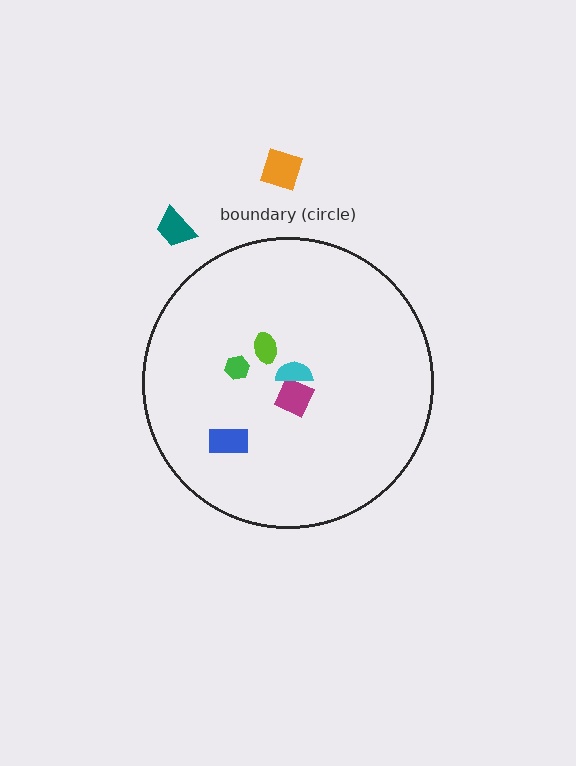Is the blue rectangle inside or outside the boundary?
Inside.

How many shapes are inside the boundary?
5 inside, 2 outside.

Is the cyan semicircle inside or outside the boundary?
Inside.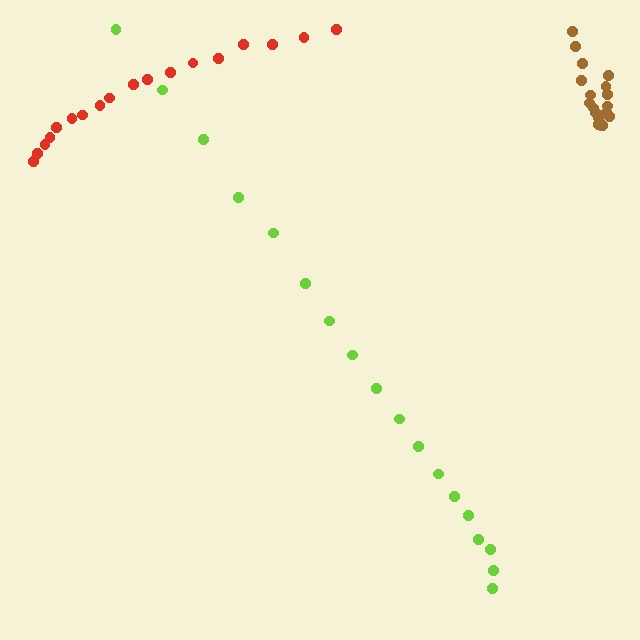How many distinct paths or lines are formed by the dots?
There are 3 distinct paths.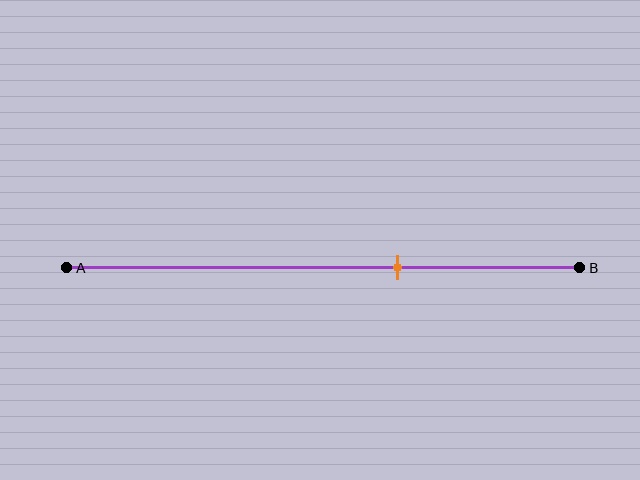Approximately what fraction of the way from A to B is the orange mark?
The orange mark is approximately 65% of the way from A to B.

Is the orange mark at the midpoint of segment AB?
No, the mark is at about 65% from A, not at the 50% midpoint.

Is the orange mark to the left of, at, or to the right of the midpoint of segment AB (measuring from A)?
The orange mark is to the right of the midpoint of segment AB.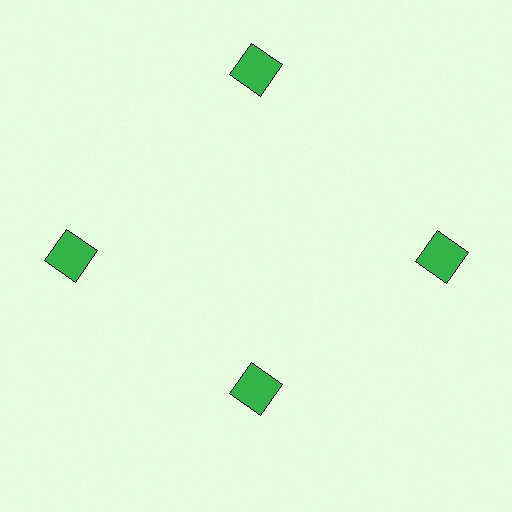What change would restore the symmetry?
The symmetry would be restored by moving it outward, back onto the ring so that all 4 squares sit at equal angles and equal distance from the center.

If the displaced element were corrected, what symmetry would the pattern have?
It would have 4-fold rotational symmetry — the pattern would map onto itself every 90 degrees.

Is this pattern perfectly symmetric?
No. The 4 green squares are arranged in a ring, but one element near the 6 o'clock position is pulled inward toward the center, breaking the 4-fold rotational symmetry.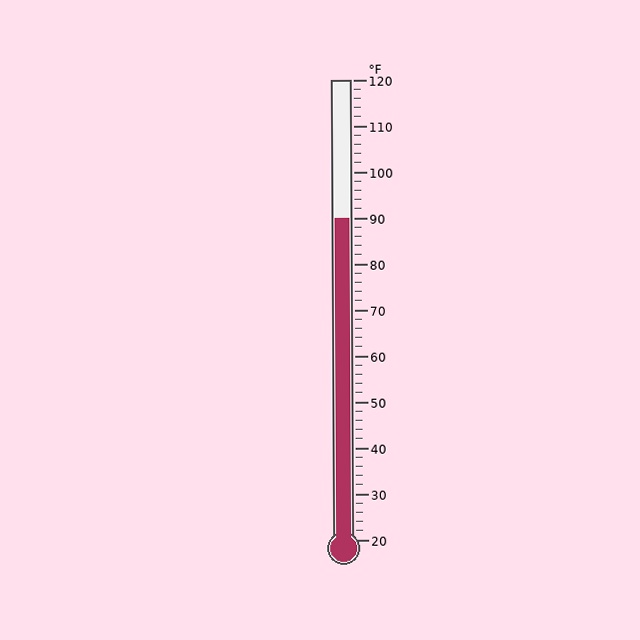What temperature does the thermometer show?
The thermometer shows approximately 90°F.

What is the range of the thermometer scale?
The thermometer scale ranges from 20°F to 120°F.